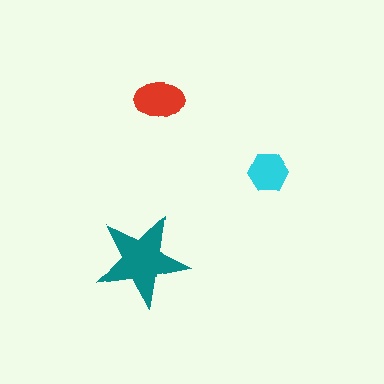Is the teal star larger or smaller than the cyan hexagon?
Larger.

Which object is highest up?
The red ellipse is topmost.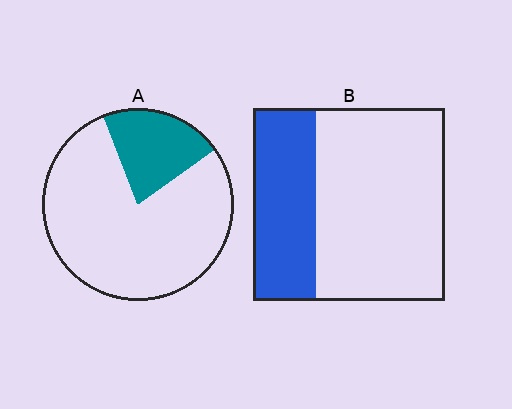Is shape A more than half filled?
No.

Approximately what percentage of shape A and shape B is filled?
A is approximately 20% and B is approximately 35%.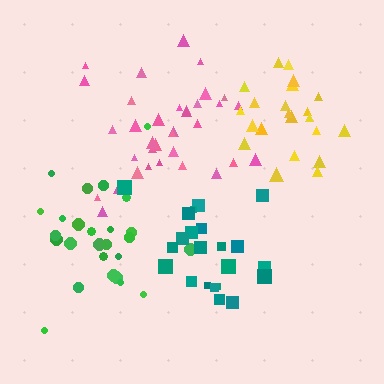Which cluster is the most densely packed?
Yellow.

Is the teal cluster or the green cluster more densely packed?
Teal.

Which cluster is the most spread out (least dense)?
Pink.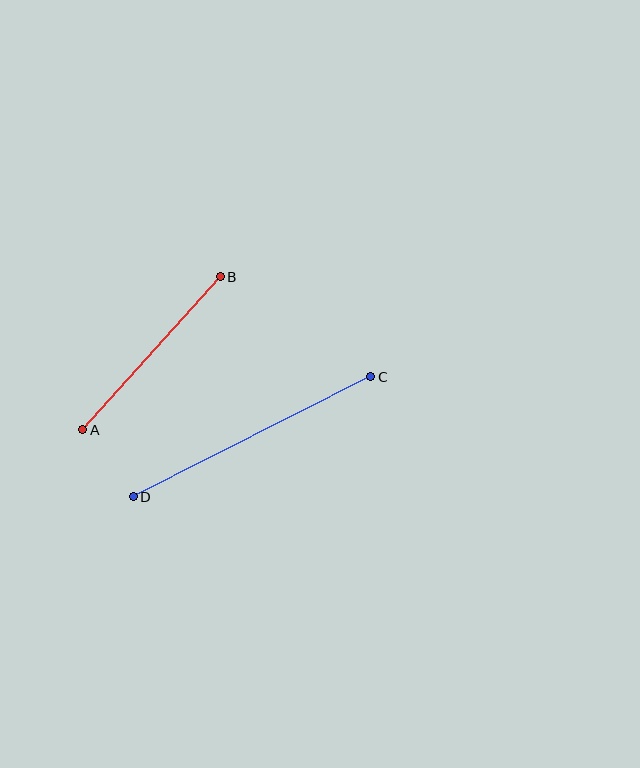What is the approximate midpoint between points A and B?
The midpoint is at approximately (151, 353) pixels.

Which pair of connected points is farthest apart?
Points C and D are farthest apart.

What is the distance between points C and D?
The distance is approximately 266 pixels.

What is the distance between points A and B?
The distance is approximately 206 pixels.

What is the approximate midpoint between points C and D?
The midpoint is at approximately (252, 437) pixels.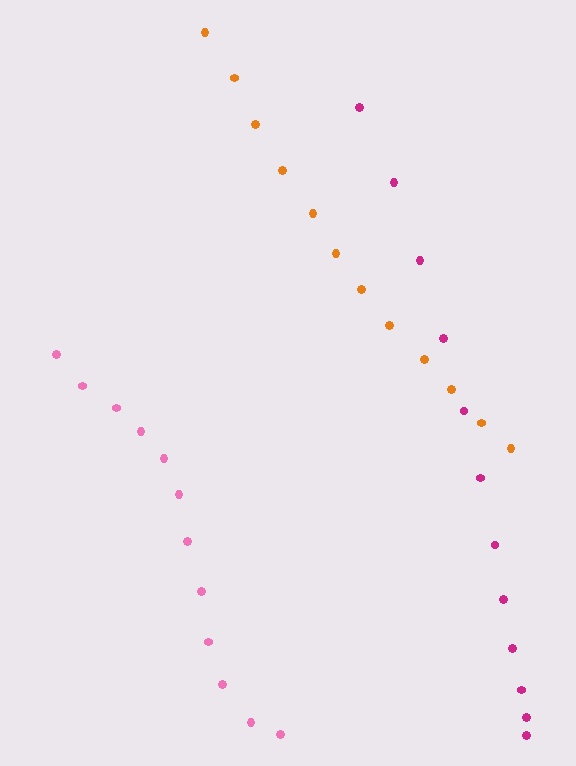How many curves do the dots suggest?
There are 3 distinct paths.